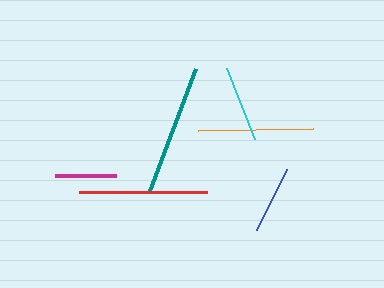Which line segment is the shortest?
The magenta line is the shortest at approximately 61 pixels.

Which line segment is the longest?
The teal line is the longest at approximately 130 pixels.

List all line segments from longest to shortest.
From longest to shortest: teal, red, orange, cyan, blue, magenta.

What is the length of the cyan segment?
The cyan segment is approximately 76 pixels long.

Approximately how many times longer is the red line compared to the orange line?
The red line is approximately 1.1 times the length of the orange line.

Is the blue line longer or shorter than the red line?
The red line is longer than the blue line.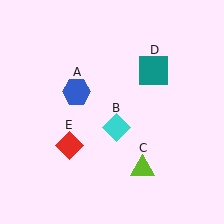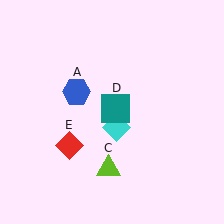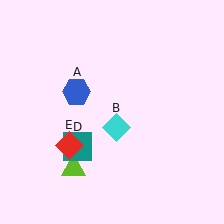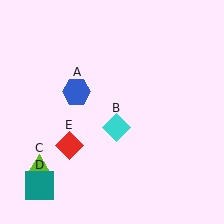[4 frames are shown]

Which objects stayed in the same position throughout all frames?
Blue hexagon (object A) and cyan diamond (object B) and red diamond (object E) remained stationary.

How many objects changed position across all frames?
2 objects changed position: lime triangle (object C), teal square (object D).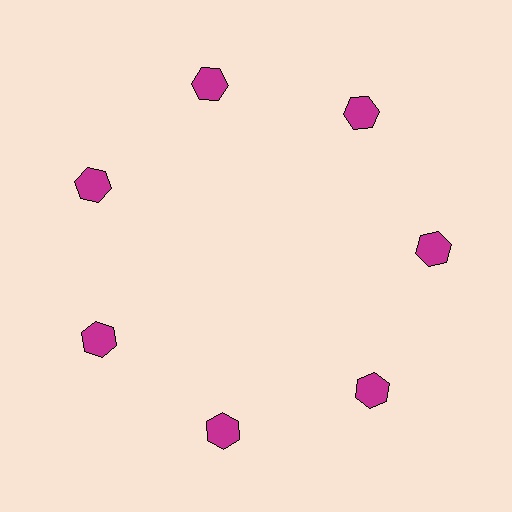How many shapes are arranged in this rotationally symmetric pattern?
There are 7 shapes, arranged in 7 groups of 1.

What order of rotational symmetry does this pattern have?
This pattern has 7-fold rotational symmetry.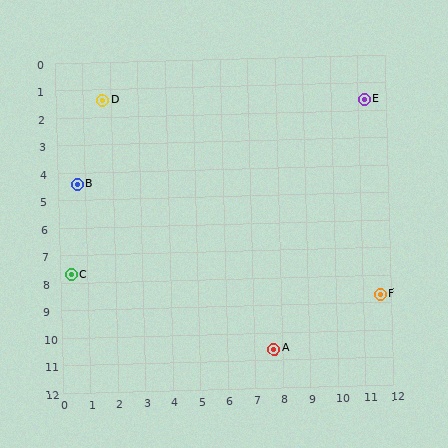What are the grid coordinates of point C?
Point C is at approximately (0.4, 7.7).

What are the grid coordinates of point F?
Point F is at approximately (11.6, 8.7).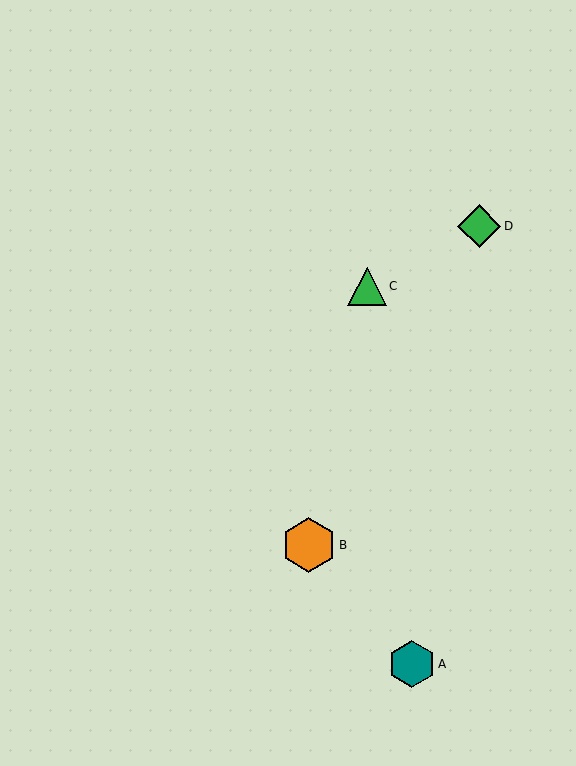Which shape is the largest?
The orange hexagon (labeled B) is the largest.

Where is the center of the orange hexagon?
The center of the orange hexagon is at (309, 545).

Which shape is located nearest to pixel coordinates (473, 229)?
The green diamond (labeled D) at (479, 226) is nearest to that location.